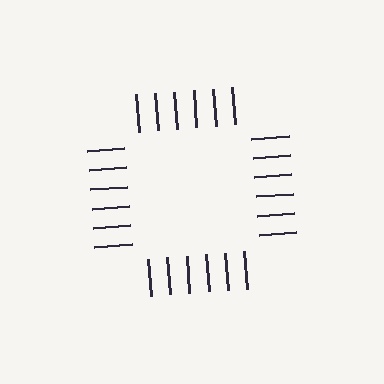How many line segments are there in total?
24 — 6 along each of the 4 edges.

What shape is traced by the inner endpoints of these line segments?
An illusory square — the line segments terminate on its edges but no continuous stroke is drawn.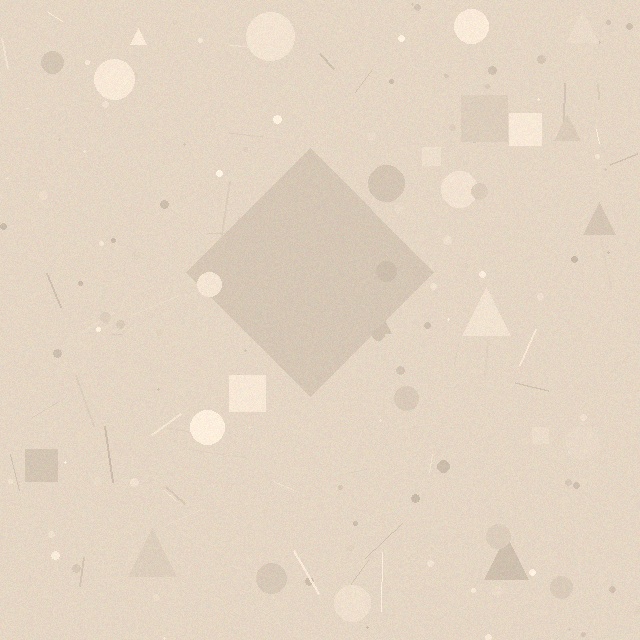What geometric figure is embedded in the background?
A diamond is embedded in the background.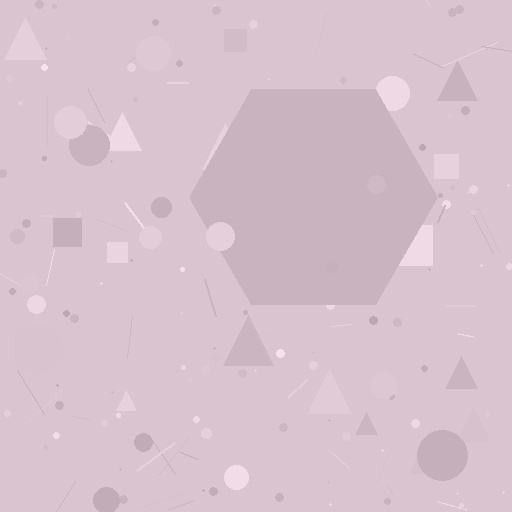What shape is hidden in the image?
A hexagon is hidden in the image.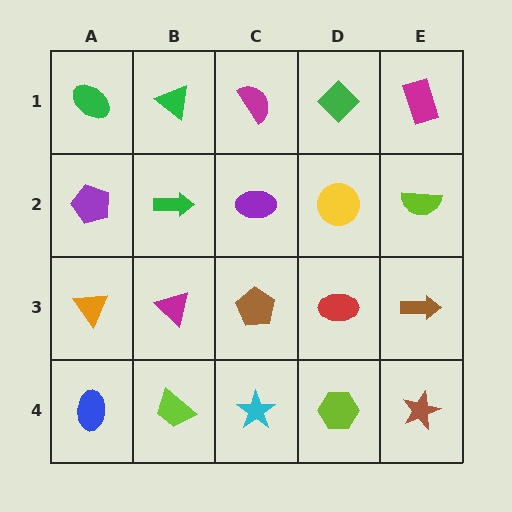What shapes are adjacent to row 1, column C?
A purple ellipse (row 2, column C), a green triangle (row 1, column B), a green diamond (row 1, column D).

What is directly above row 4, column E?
A brown arrow.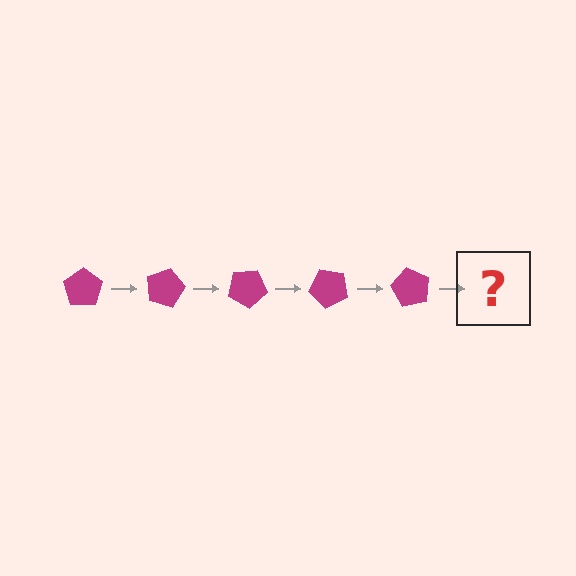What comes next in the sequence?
The next element should be a magenta pentagon rotated 75 degrees.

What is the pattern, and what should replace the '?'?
The pattern is that the pentagon rotates 15 degrees each step. The '?' should be a magenta pentagon rotated 75 degrees.